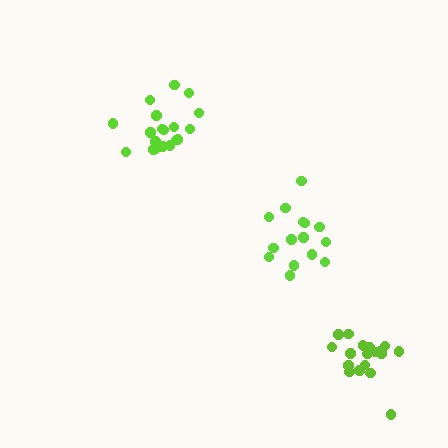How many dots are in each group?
Group 1: 15 dots, Group 2: 19 dots, Group 3: 19 dots (53 total).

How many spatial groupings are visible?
There are 3 spatial groupings.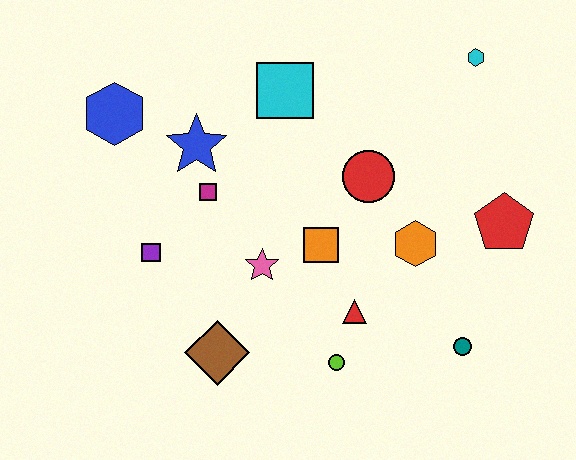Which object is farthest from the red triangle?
The blue hexagon is farthest from the red triangle.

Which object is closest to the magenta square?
The blue star is closest to the magenta square.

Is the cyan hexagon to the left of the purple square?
No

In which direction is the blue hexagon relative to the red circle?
The blue hexagon is to the left of the red circle.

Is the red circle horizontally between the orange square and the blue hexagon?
No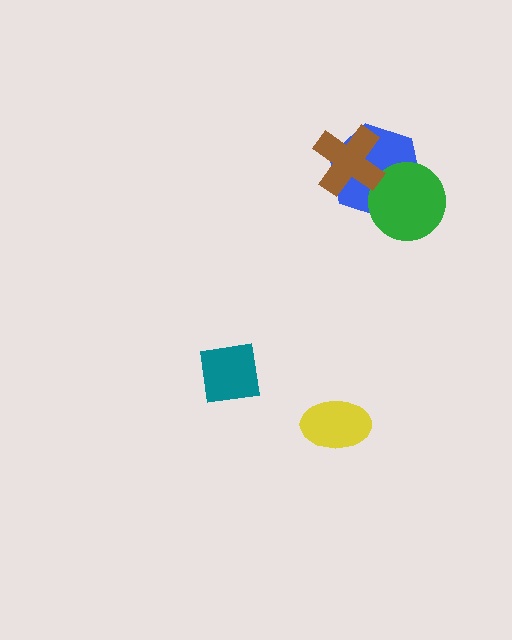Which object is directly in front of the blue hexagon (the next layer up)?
The green circle is directly in front of the blue hexagon.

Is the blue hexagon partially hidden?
Yes, it is partially covered by another shape.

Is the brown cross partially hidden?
No, no other shape covers it.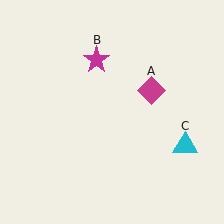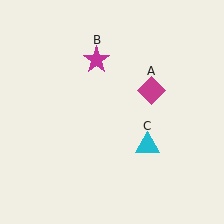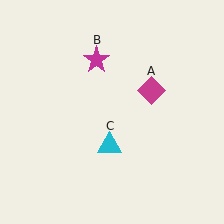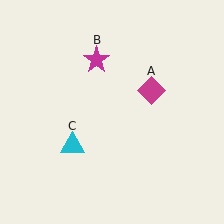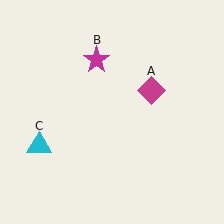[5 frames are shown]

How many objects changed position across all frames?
1 object changed position: cyan triangle (object C).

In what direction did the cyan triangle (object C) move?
The cyan triangle (object C) moved left.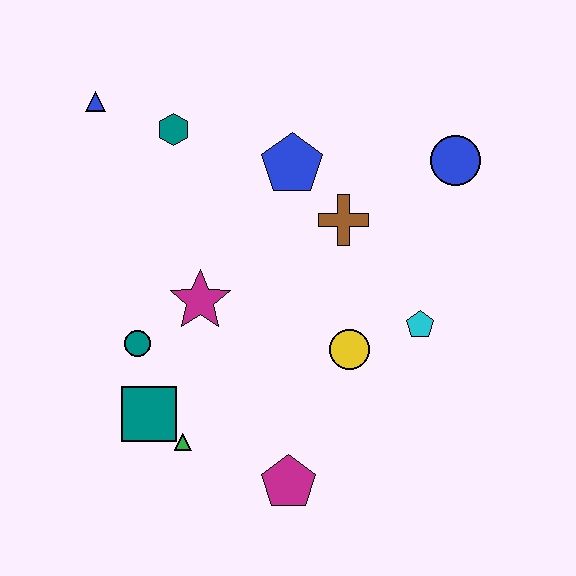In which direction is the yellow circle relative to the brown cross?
The yellow circle is below the brown cross.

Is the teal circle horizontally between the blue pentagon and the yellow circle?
No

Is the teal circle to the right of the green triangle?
No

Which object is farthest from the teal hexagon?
The magenta pentagon is farthest from the teal hexagon.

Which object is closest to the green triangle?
The teal square is closest to the green triangle.